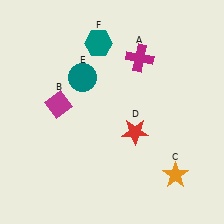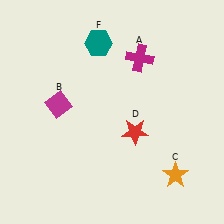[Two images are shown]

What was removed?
The teal circle (E) was removed in Image 2.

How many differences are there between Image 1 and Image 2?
There is 1 difference between the two images.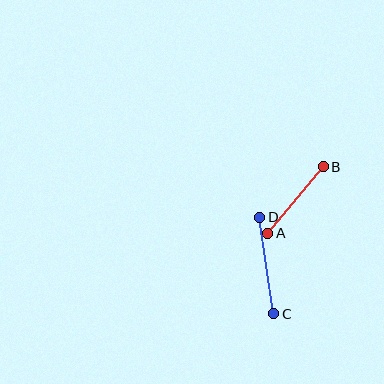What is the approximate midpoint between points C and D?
The midpoint is at approximately (267, 265) pixels.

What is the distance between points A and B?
The distance is approximately 87 pixels.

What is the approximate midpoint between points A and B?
The midpoint is at approximately (296, 200) pixels.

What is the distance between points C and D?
The distance is approximately 98 pixels.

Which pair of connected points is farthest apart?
Points C and D are farthest apart.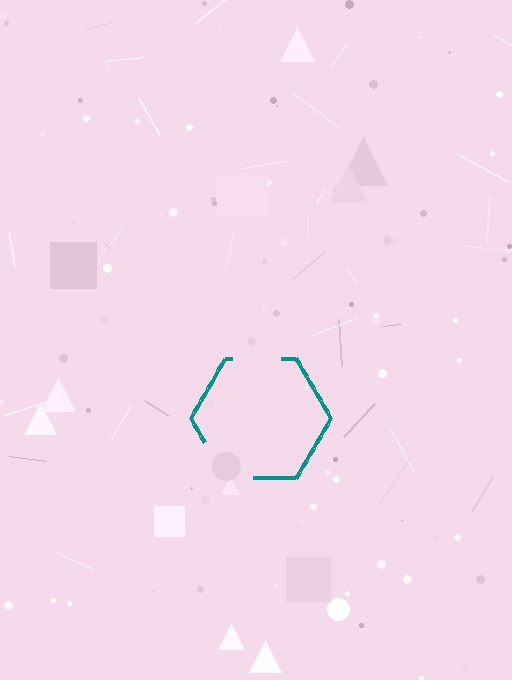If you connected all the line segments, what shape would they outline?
They would outline a hexagon.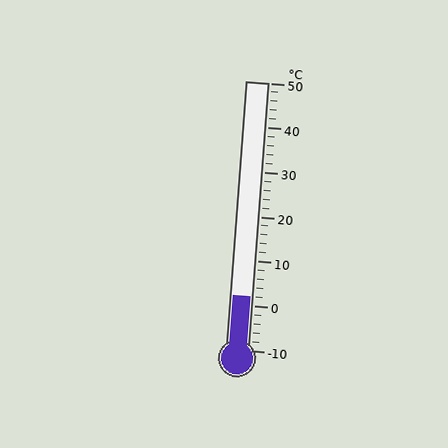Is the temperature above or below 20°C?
The temperature is below 20°C.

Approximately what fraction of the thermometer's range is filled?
The thermometer is filled to approximately 20% of its range.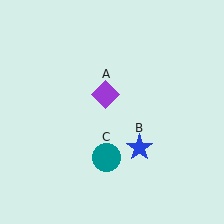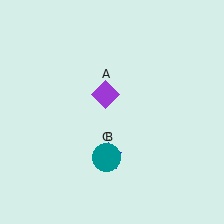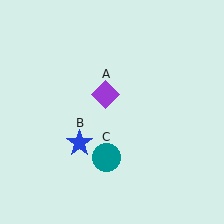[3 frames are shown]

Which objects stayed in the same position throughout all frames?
Purple diamond (object A) and teal circle (object C) remained stationary.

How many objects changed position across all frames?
1 object changed position: blue star (object B).